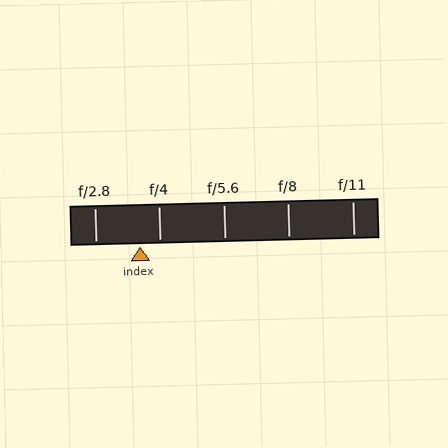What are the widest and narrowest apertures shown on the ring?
The widest aperture shown is f/2.8 and the narrowest is f/11.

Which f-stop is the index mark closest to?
The index mark is closest to f/4.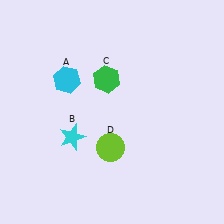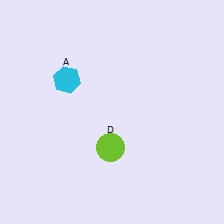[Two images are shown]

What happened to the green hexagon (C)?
The green hexagon (C) was removed in Image 2. It was in the top-left area of Image 1.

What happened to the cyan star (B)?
The cyan star (B) was removed in Image 2. It was in the bottom-left area of Image 1.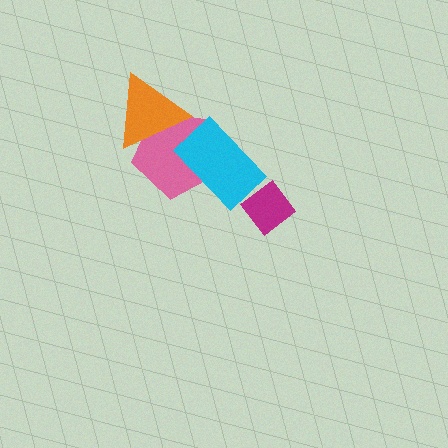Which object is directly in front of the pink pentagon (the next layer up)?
The orange triangle is directly in front of the pink pentagon.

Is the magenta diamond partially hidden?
No, no other shape covers it.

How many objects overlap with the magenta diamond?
0 objects overlap with the magenta diamond.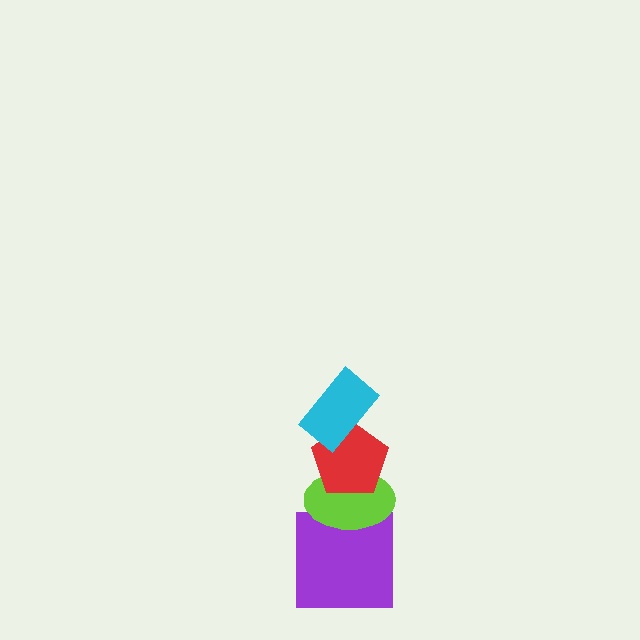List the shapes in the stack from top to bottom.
From top to bottom: the cyan rectangle, the red pentagon, the lime ellipse, the purple square.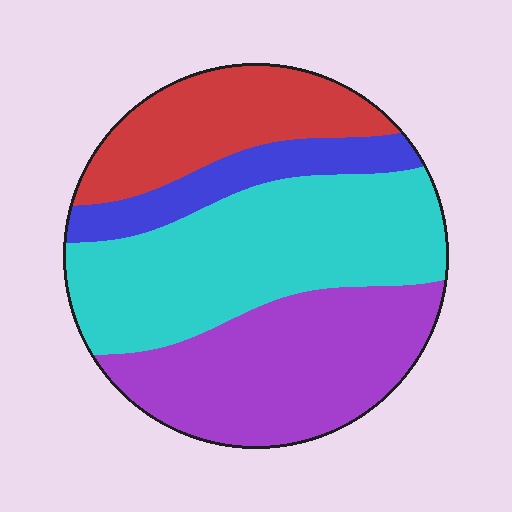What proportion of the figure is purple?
Purple covers around 30% of the figure.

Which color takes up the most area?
Cyan, at roughly 35%.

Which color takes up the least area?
Blue, at roughly 10%.